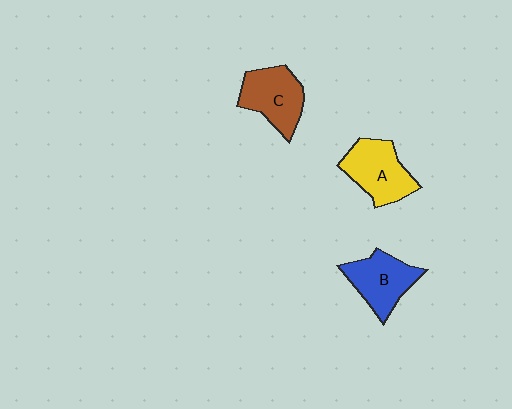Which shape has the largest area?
Shape A (yellow).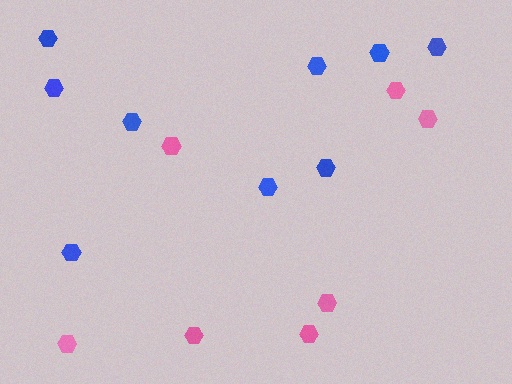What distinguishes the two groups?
There are 2 groups: one group of pink hexagons (7) and one group of blue hexagons (9).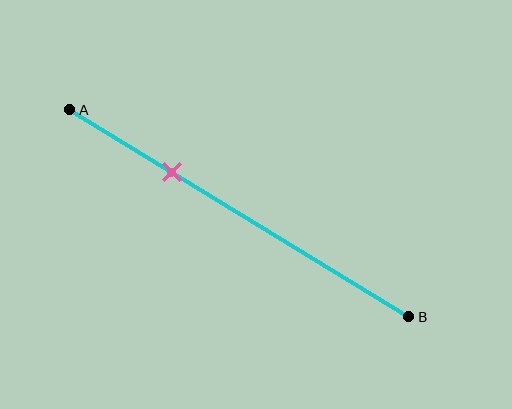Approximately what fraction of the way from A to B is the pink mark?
The pink mark is approximately 30% of the way from A to B.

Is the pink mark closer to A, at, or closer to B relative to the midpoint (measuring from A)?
The pink mark is closer to point A than the midpoint of segment AB.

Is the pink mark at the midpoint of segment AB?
No, the mark is at about 30% from A, not at the 50% midpoint.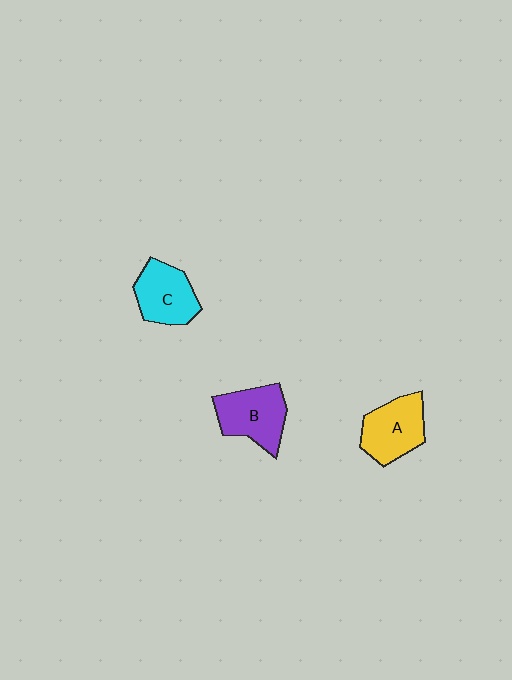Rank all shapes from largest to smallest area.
From largest to smallest: B (purple), A (yellow), C (cyan).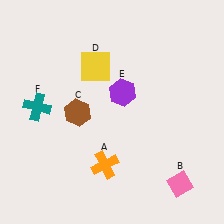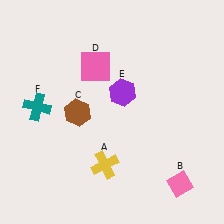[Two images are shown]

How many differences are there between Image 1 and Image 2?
There are 2 differences between the two images.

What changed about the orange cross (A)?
In Image 1, A is orange. In Image 2, it changed to yellow.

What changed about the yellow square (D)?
In Image 1, D is yellow. In Image 2, it changed to pink.